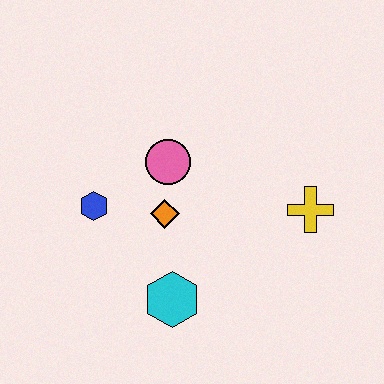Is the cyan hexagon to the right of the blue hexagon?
Yes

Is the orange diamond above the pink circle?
No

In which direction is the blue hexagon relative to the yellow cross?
The blue hexagon is to the left of the yellow cross.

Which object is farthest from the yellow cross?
The blue hexagon is farthest from the yellow cross.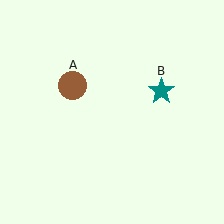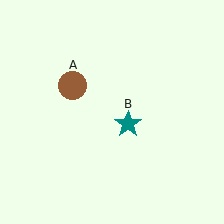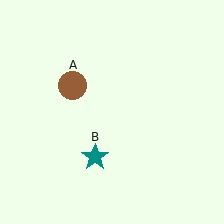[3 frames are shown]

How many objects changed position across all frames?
1 object changed position: teal star (object B).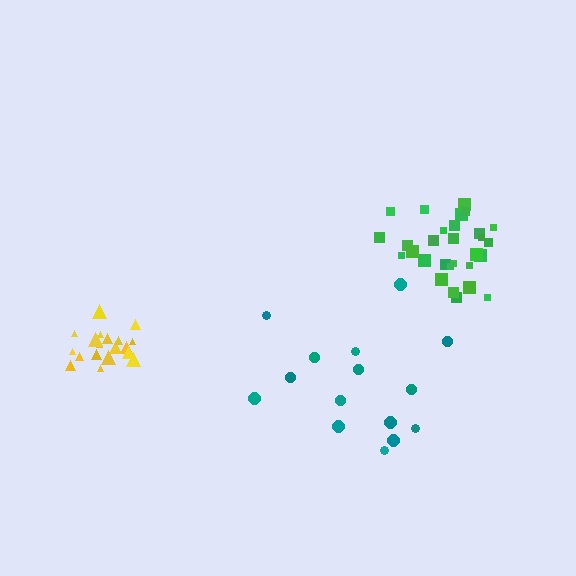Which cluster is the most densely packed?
Yellow.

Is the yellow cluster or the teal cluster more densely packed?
Yellow.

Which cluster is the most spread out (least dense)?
Teal.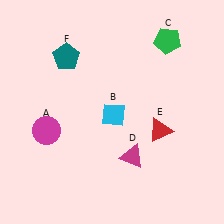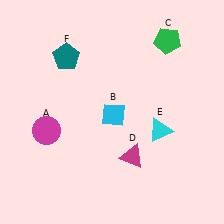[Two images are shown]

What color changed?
The triangle (E) changed from red in Image 1 to cyan in Image 2.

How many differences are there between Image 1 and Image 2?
There is 1 difference between the two images.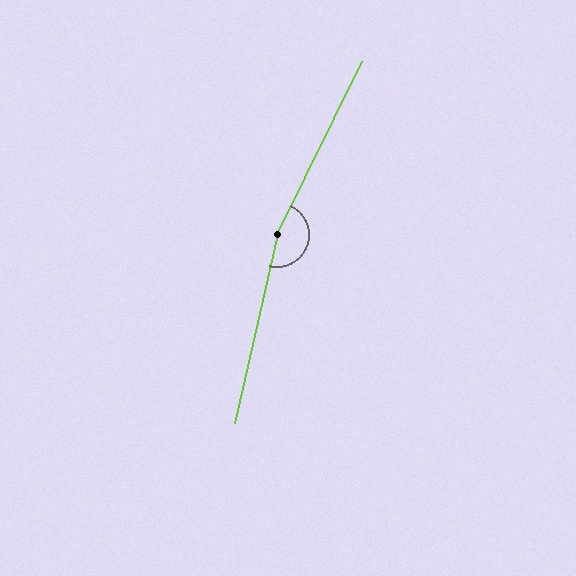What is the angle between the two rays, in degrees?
Approximately 166 degrees.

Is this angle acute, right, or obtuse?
It is obtuse.